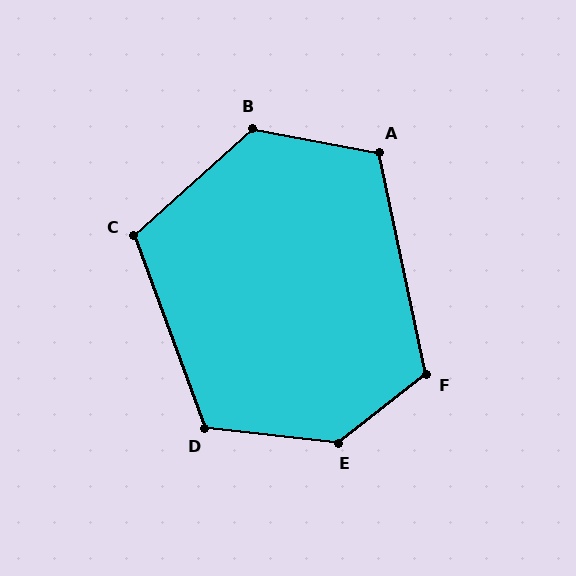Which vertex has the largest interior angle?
E, at approximately 136 degrees.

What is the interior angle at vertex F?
Approximately 116 degrees (obtuse).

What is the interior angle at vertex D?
Approximately 117 degrees (obtuse).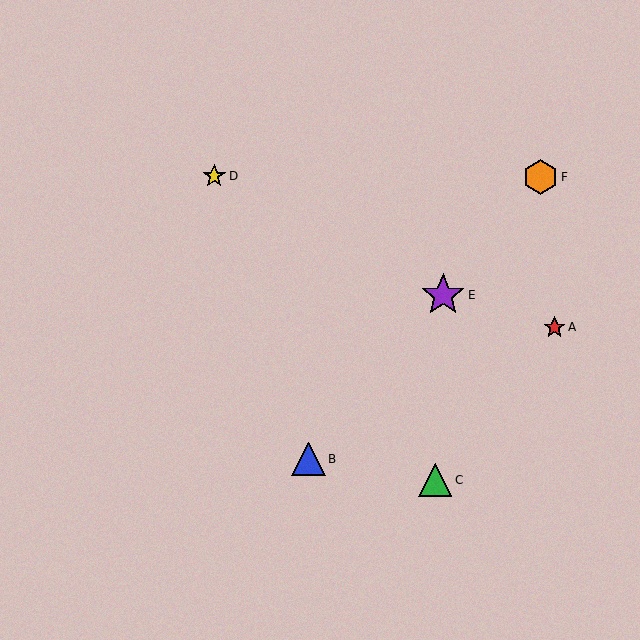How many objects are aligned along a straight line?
3 objects (B, E, F) are aligned along a straight line.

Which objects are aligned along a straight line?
Objects B, E, F are aligned along a straight line.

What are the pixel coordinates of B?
Object B is at (309, 459).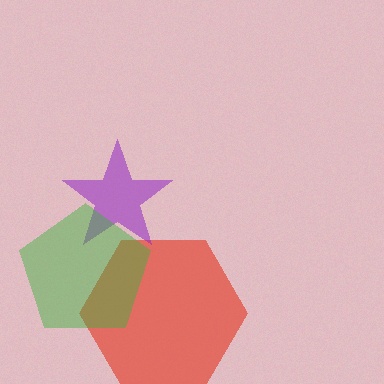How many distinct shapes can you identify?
There are 3 distinct shapes: a red hexagon, a purple star, a green pentagon.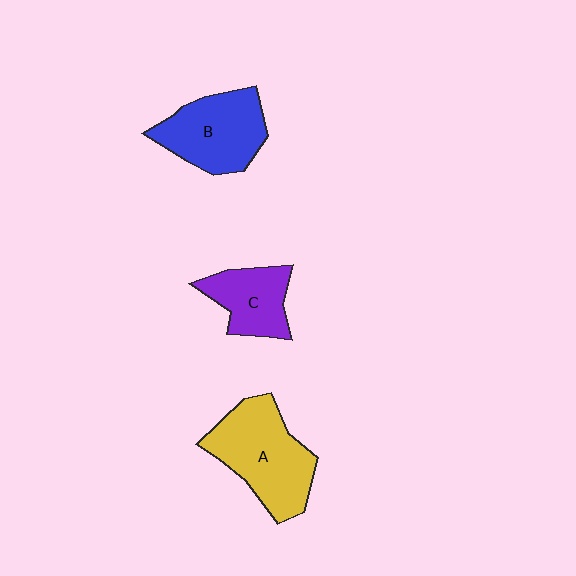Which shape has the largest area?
Shape A (yellow).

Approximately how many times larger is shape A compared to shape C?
Approximately 1.7 times.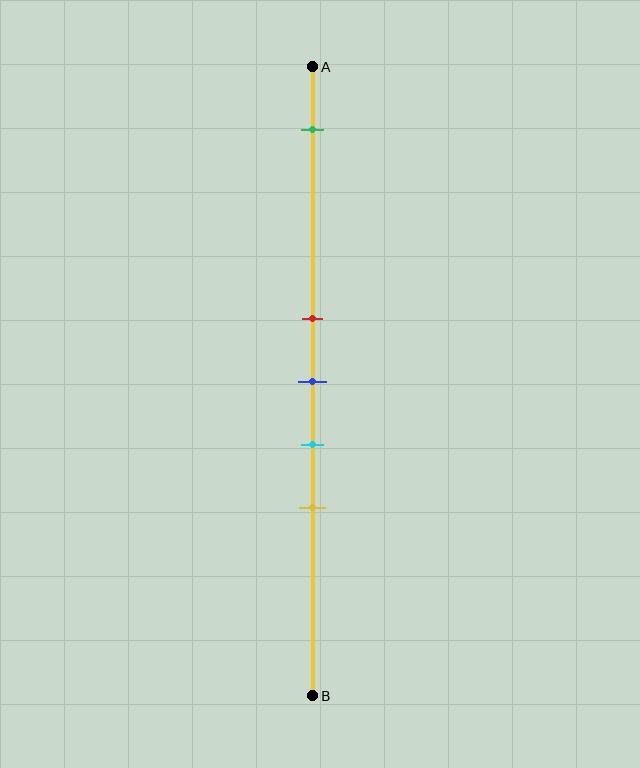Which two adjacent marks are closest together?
The red and blue marks are the closest adjacent pair.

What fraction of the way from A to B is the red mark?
The red mark is approximately 40% (0.4) of the way from A to B.